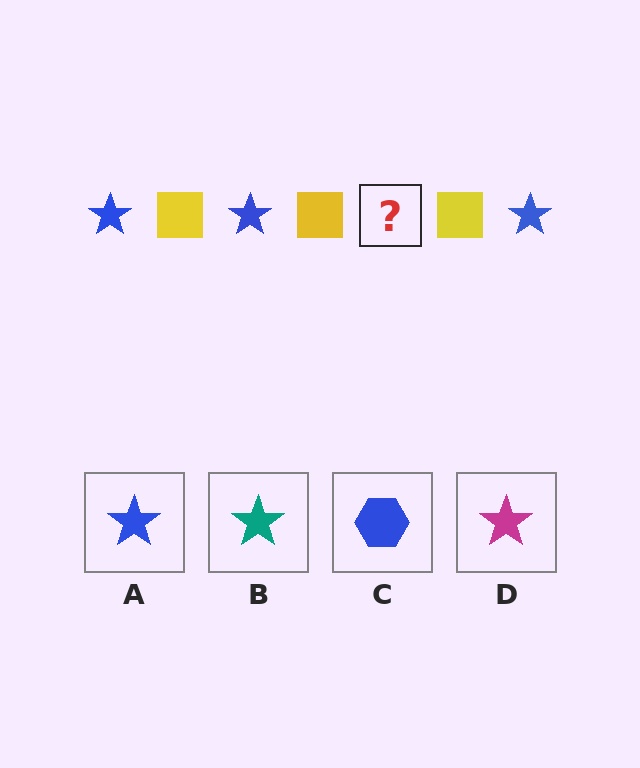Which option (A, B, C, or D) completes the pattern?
A.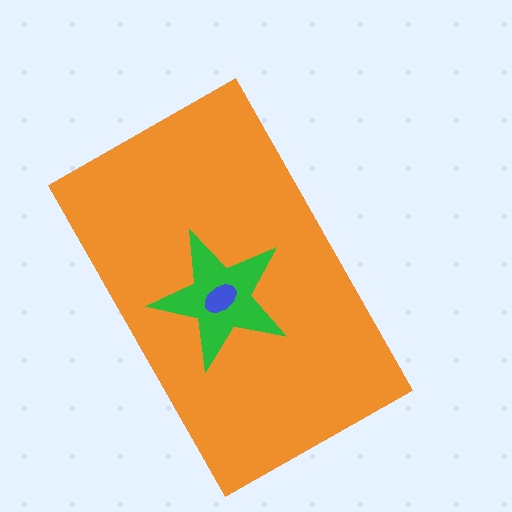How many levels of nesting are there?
3.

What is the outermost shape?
The orange rectangle.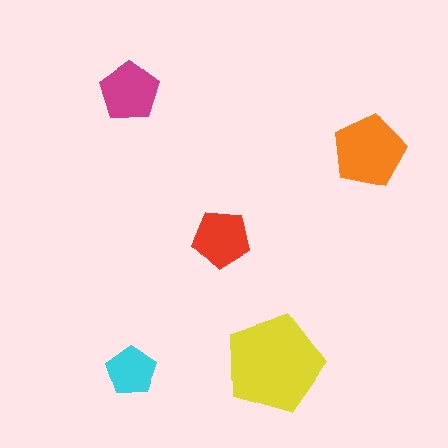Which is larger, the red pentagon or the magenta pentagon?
The magenta one.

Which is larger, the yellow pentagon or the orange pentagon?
The yellow one.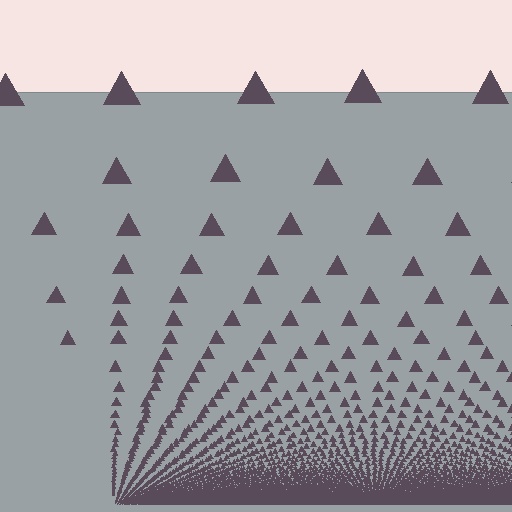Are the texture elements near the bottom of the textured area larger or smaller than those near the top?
Smaller. The gradient is inverted — elements near the bottom are smaller and denser.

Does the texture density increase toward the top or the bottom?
Density increases toward the bottom.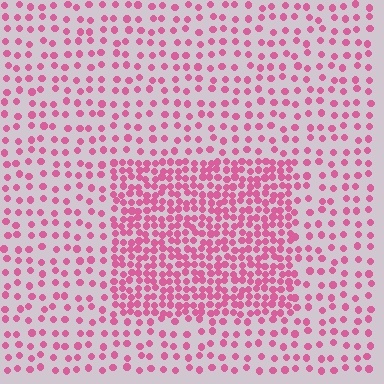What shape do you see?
I see a rectangle.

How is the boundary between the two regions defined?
The boundary is defined by a change in element density (approximately 2.3x ratio). All elements are the same color, size, and shape.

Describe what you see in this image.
The image contains small pink elements arranged at two different densities. A rectangle-shaped region is visible where the elements are more densely packed than the surrounding area.